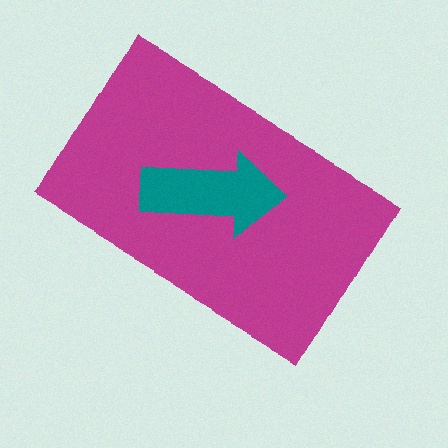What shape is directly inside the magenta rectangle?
The teal arrow.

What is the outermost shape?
The magenta rectangle.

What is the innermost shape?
The teal arrow.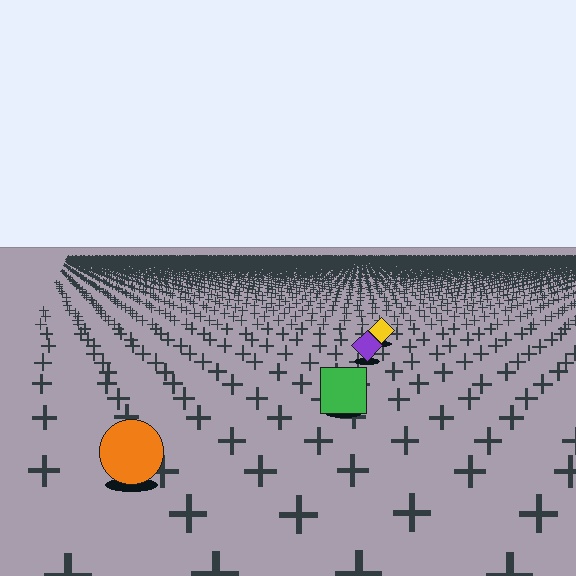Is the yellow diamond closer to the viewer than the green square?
No. The green square is closer — you can tell from the texture gradient: the ground texture is coarser near it.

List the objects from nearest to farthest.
From nearest to farthest: the orange circle, the green square, the purple diamond, the yellow diamond.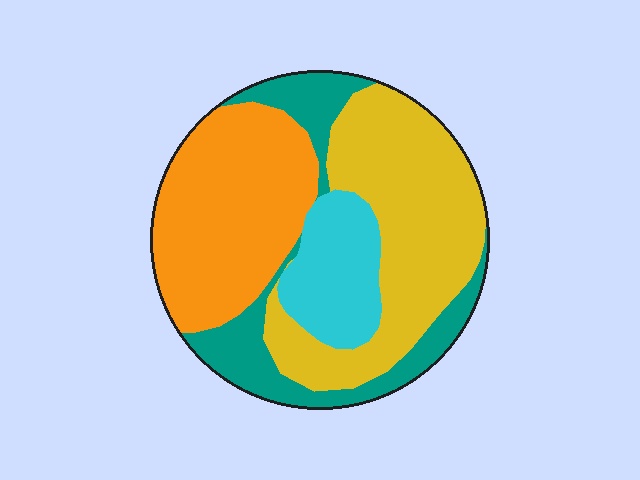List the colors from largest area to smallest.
From largest to smallest: yellow, orange, teal, cyan.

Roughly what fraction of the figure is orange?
Orange takes up between a quarter and a half of the figure.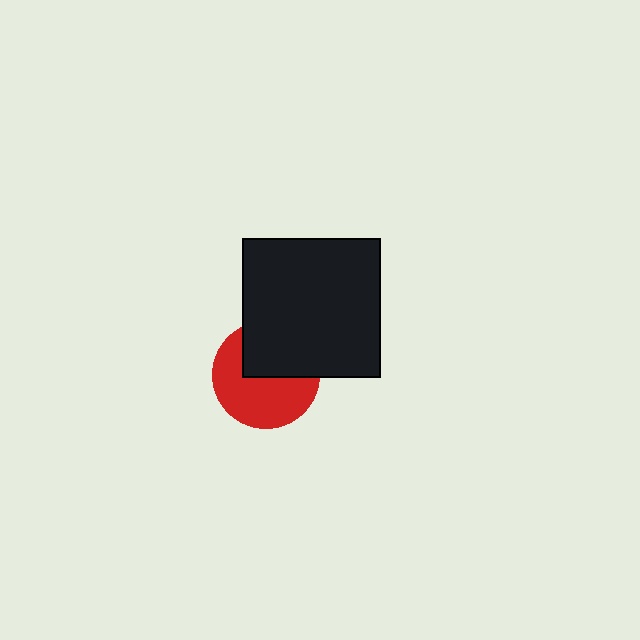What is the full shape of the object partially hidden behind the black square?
The partially hidden object is a red circle.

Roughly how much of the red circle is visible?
About half of it is visible (roughly 59%).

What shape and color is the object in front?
The object in front is a black square.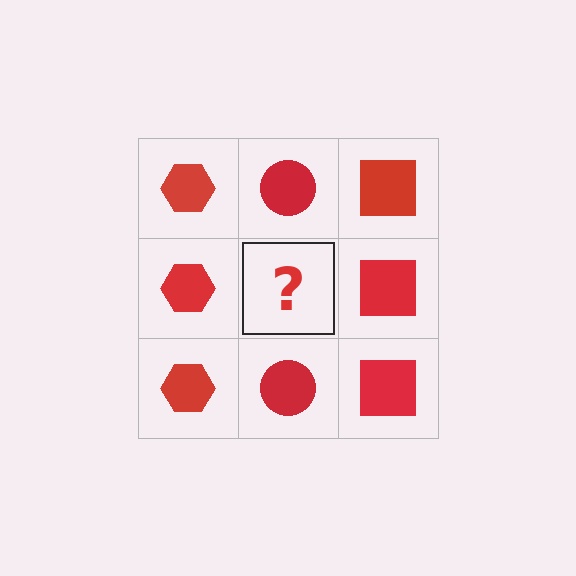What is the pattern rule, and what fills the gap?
The rule is that each column has a consistent shape. The gap should be filled with a red circle.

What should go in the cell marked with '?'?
The missing cell should contain a red circle.